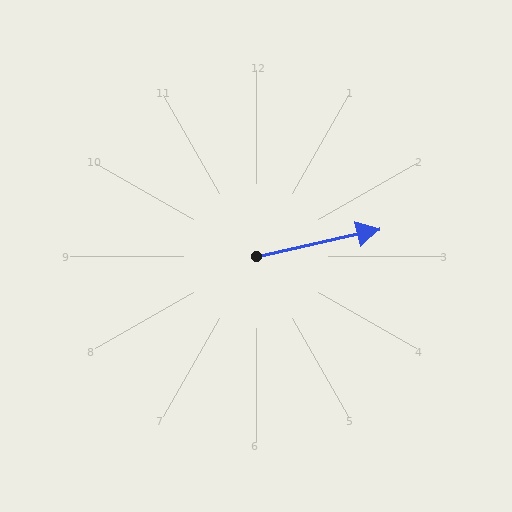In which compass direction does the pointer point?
East.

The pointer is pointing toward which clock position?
Roughly 3 o'clock.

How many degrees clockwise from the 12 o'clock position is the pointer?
Approximately 78 degrees.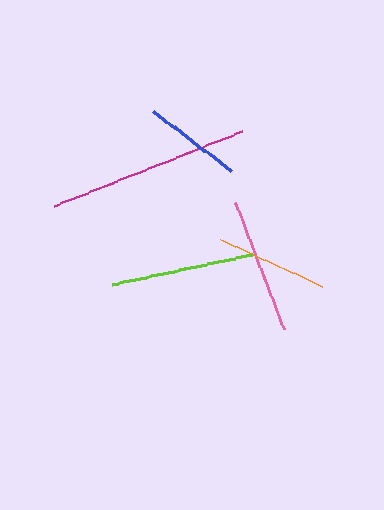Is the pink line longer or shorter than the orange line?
The pink line is longer than the orange line.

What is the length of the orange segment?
The orange segment is approximately 112 pixels long.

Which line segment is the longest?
The magenta line is the longest at approximately 202 pixels.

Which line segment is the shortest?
The blue line is the shortest at approximately 98 pixels.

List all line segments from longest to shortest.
From longest to shortest: magenta, lime, pink, orange, blue.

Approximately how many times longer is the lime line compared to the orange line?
The lime line is approximately 1.3 times the length of the orange line.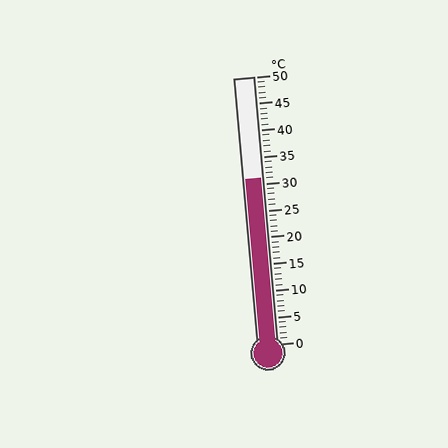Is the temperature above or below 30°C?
The temperature is above 30°C.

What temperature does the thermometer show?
The thermometer shows approximately 31°C.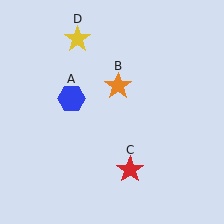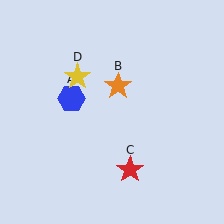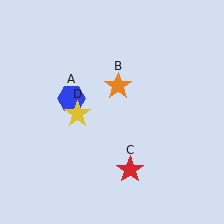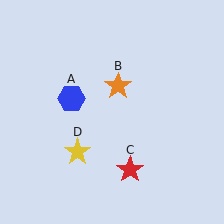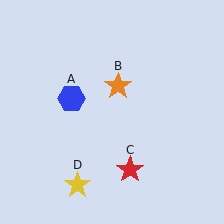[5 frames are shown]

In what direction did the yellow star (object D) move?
The yellow star (object D) moved down.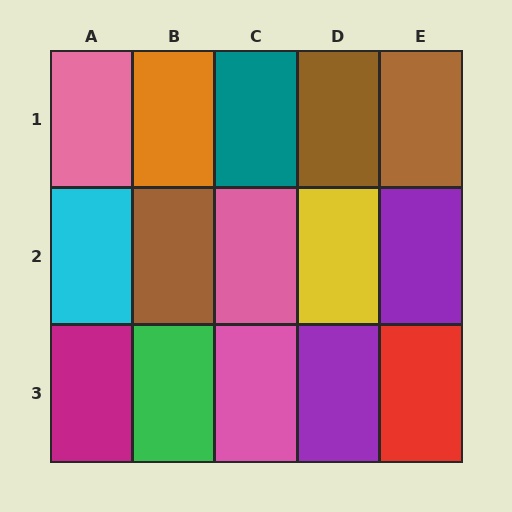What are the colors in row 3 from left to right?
Magenta, green, pink, purple, red.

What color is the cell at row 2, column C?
Pink.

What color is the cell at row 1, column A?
Pink.